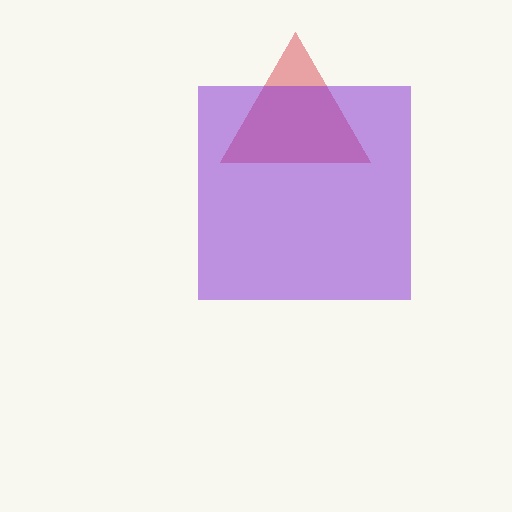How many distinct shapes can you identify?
There are 2 distinct shapes: a red triangle, a purple square.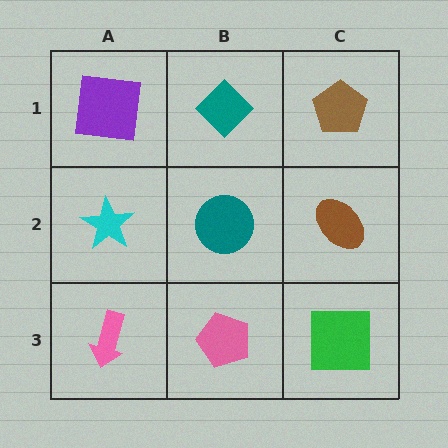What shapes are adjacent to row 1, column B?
A teal circle (row 2, column B), a purple square (row 1, column A), a brown pentagon (row 1, column C).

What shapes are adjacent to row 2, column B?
A teal diamond (row 1, column B), a pink pentagon (row 3, column B), a cyan star (row 2, column A), a brown ellipse (row 2, column C).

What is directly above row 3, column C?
A brown ellipse.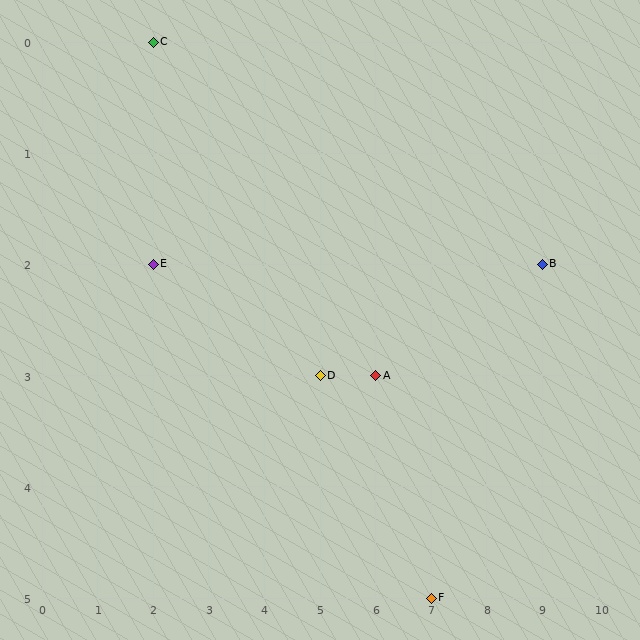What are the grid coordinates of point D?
Point D is at grid coordinates (5, 3).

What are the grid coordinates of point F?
Point F is at grid coordinates (7, 5).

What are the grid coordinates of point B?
Point B is at grid coordinates (9, 2).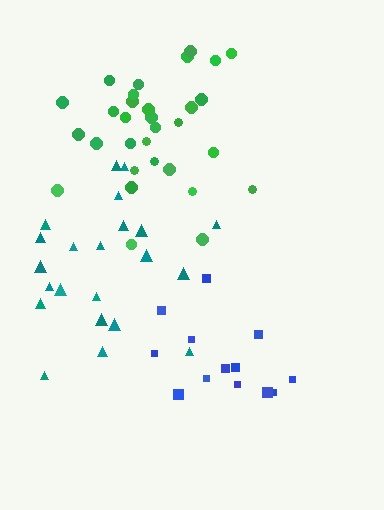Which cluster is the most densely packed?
Green.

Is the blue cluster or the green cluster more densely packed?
Green.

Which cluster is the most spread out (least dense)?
Blue.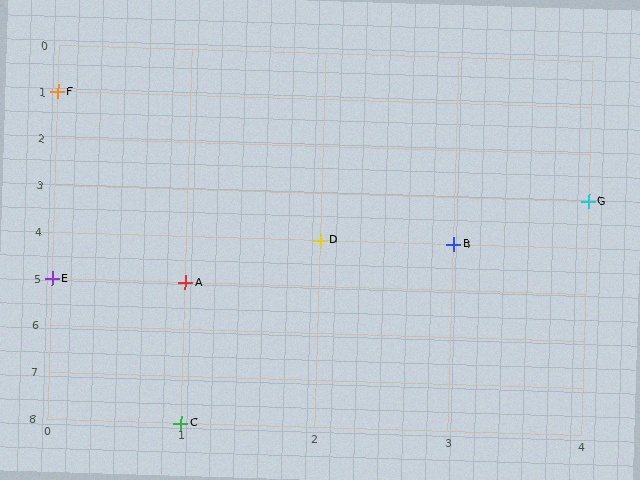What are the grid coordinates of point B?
Point B is at grid coordinates (3, 4).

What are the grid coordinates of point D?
Point D is at grid coordinates (2, 4).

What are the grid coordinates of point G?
Point G is at grid coordinates (4, 3).